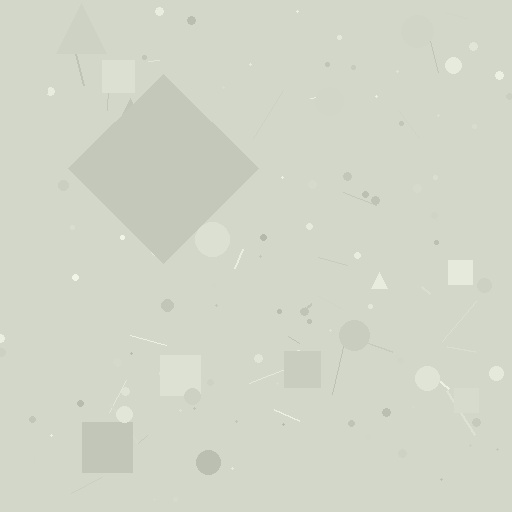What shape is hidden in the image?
A diamond is hidden in the image.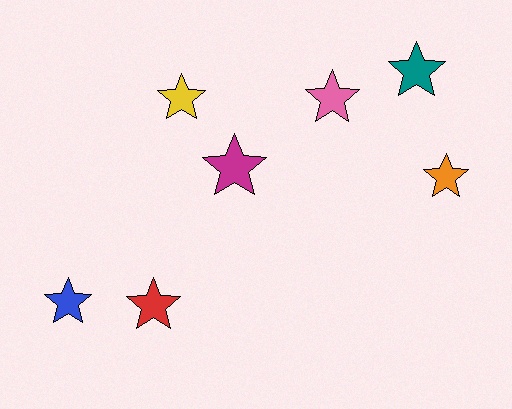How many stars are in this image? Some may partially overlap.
There are 7 stars.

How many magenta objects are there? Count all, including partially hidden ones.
There is 1 magenta object.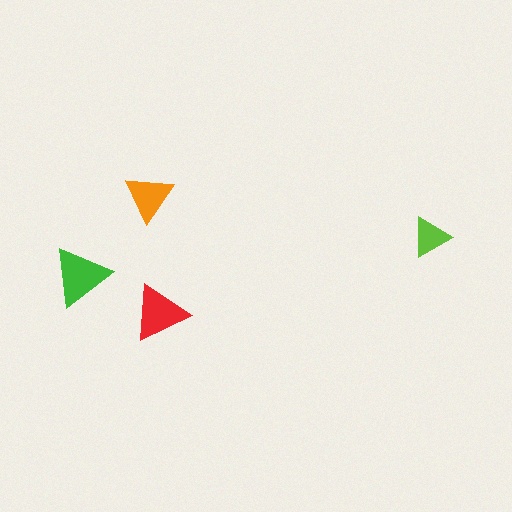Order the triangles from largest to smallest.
the green one, the red one, the orange one, the lime one.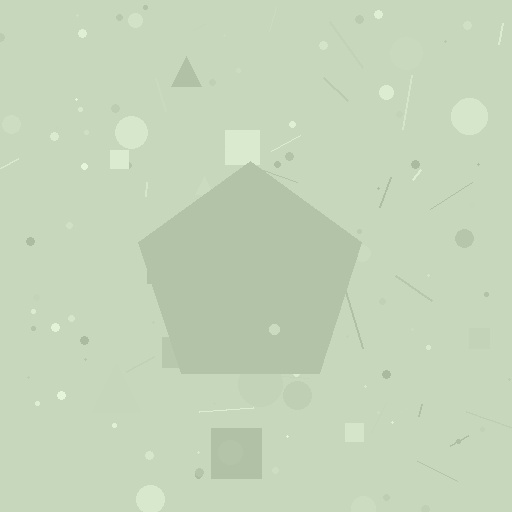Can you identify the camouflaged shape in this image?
The camouflaged shape is a pentagon.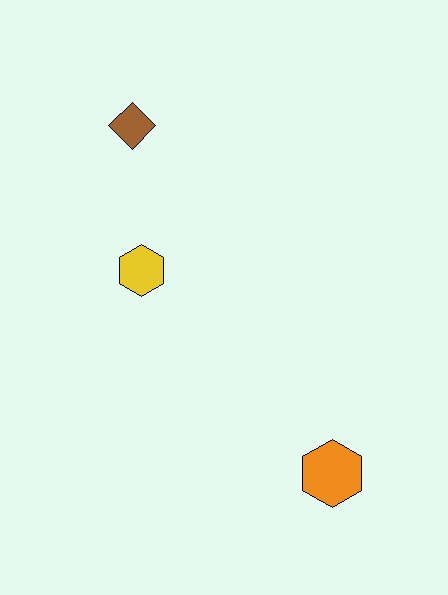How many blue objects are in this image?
There are no blue objects.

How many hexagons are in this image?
There are 2 hexagons.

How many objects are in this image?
There are 3 objects.